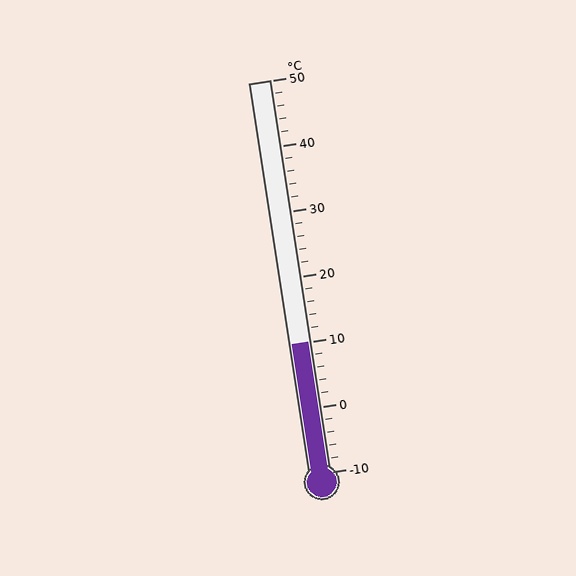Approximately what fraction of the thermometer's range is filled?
The thermometer is filled to approximately 35% of its range.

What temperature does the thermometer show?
The thermometer shows approximately 10°C.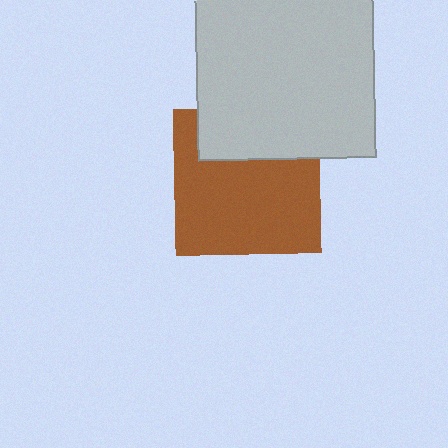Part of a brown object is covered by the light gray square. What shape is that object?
It is a square.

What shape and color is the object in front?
The object in front is a light gray square.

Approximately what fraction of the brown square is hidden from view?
Roughly 30% of the brown square is hidden behind the light gray square.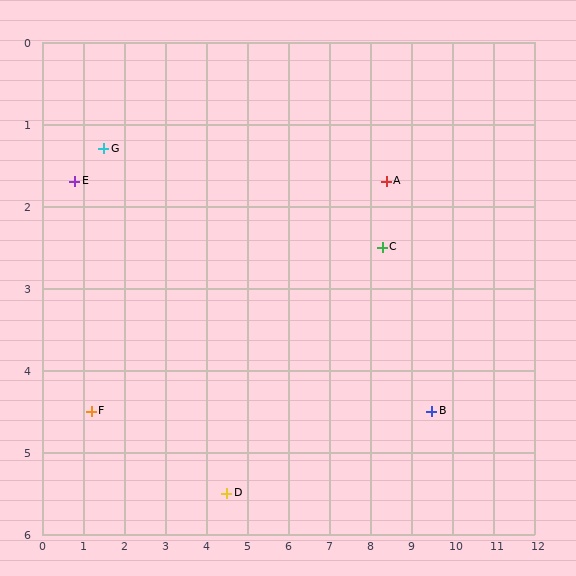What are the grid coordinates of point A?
Point A is at approximately (8.4, 1.7).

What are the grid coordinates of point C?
Point C is at approximately (8.3, 2.5).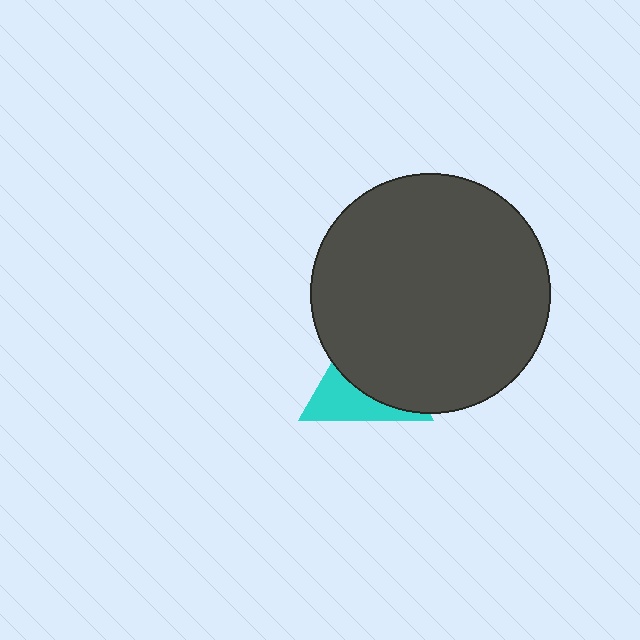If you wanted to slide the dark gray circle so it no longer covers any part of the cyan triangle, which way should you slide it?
Slide it toward the upper-right — that is the most direct way to separate the two shapes.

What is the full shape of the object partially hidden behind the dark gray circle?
The partially hidden object is a cyan triangle.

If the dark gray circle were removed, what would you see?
You would see the complete cyan triangle.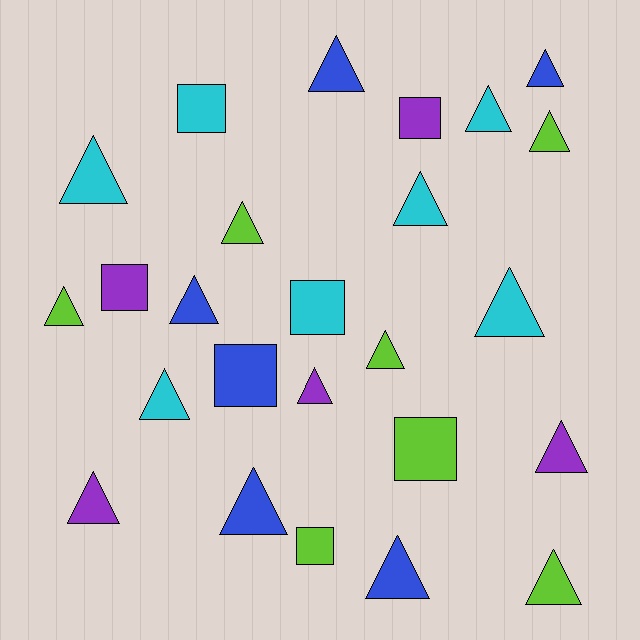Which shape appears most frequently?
Triangle, with 18 objects.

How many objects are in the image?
There are 25 objects.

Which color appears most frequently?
Cyan, with 7 objects.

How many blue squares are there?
There is 1 blue square.